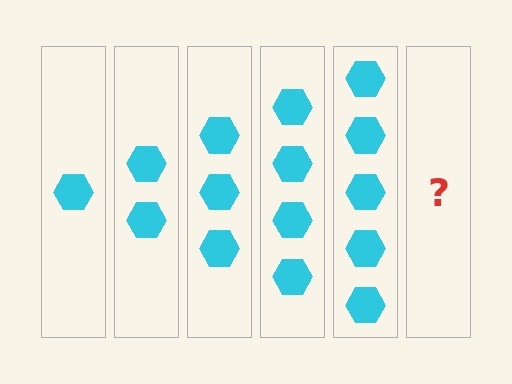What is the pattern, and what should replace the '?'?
The pattern is that each step adds one more hexagon. The '?' should be 6 hexagons.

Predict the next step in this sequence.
The next step is 6 hexagons.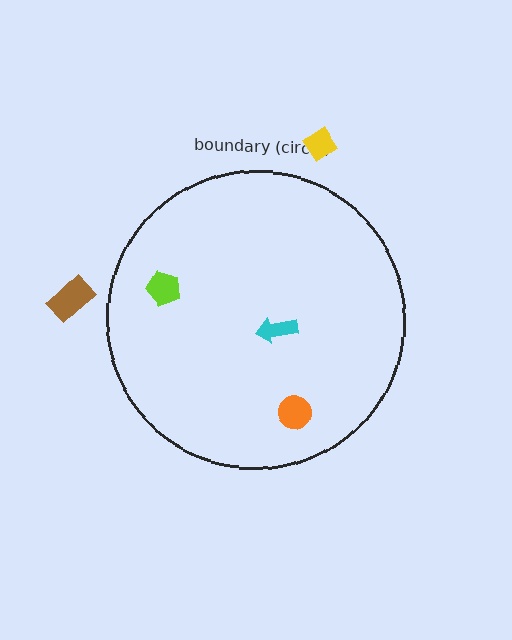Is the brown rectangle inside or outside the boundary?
Outside.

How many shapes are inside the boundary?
3 inside, 2 outside.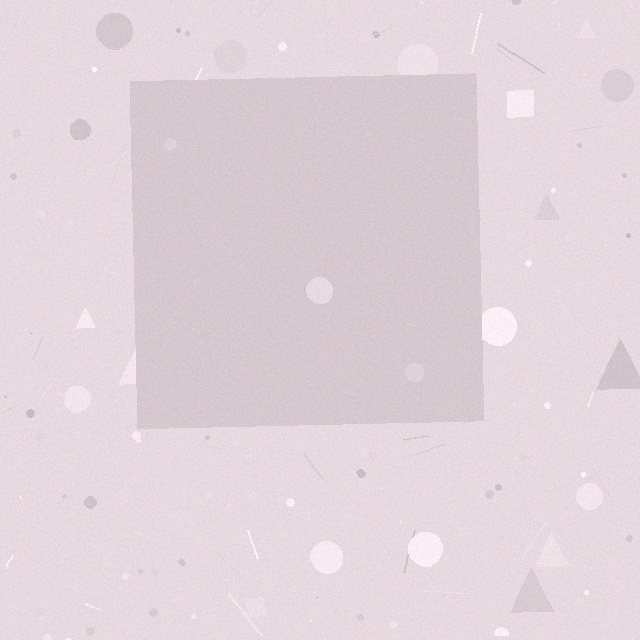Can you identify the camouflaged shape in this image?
The camouflaged shape is a square.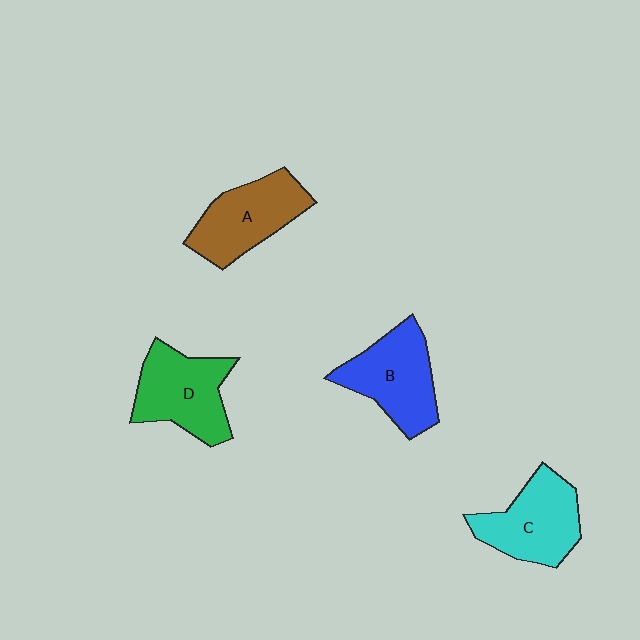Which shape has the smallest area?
Shape A (brown).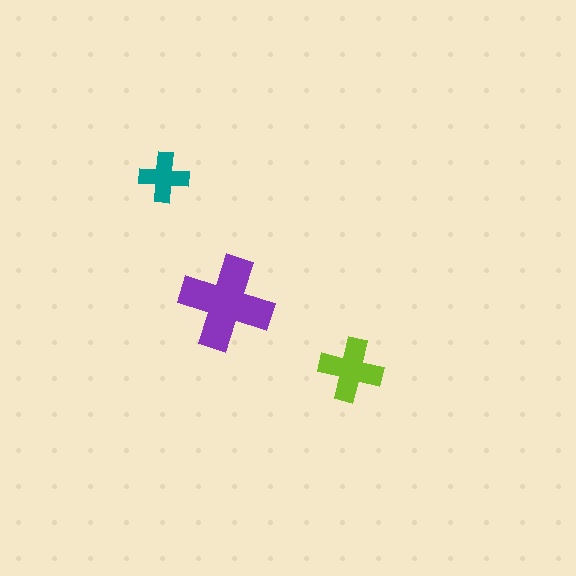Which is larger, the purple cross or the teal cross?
The purple one.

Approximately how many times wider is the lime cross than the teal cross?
About 1.5 times wider.